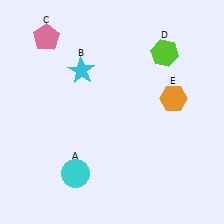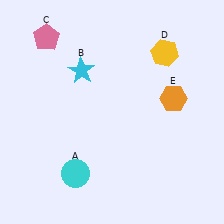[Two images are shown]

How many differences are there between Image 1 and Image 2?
There is 1 difference between the two images.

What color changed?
The hexagon (D) changed from lime in Image 1 to yellow in Image 2.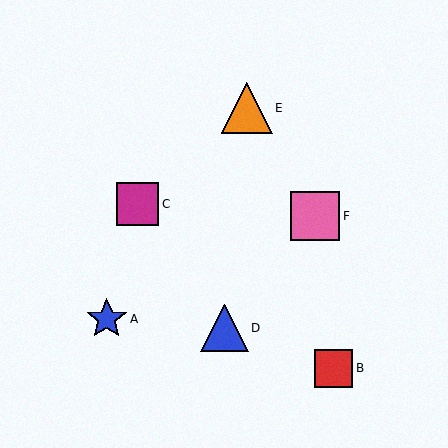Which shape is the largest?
The orange triangle (labeled E) is the largest.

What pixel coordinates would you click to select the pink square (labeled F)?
Click at (315, 216) to select the pink square F.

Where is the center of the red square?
The center of the red square is at (334, 368).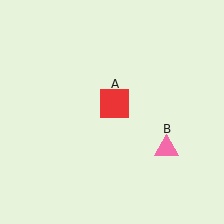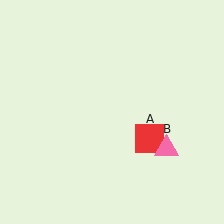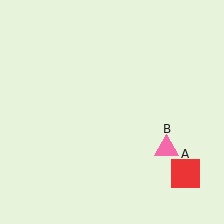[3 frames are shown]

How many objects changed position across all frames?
1 object changed position: red square (object A).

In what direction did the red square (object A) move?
The red square (object A) moved down and to the right.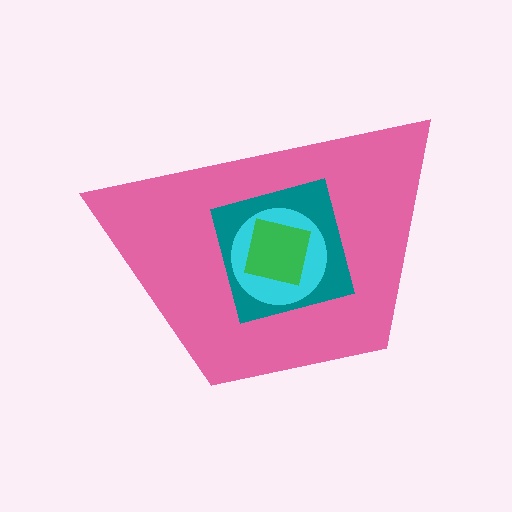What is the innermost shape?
The green square.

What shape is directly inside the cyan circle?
The green square.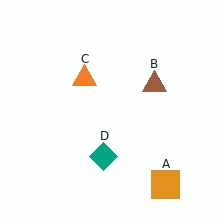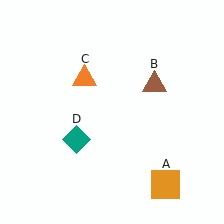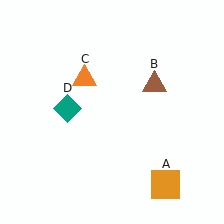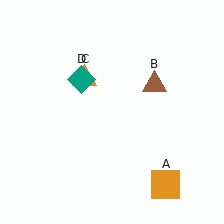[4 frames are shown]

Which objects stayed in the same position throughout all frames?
Orange square (object A) and brown triangle (object B) and orange triangle (object C) remained stationary.